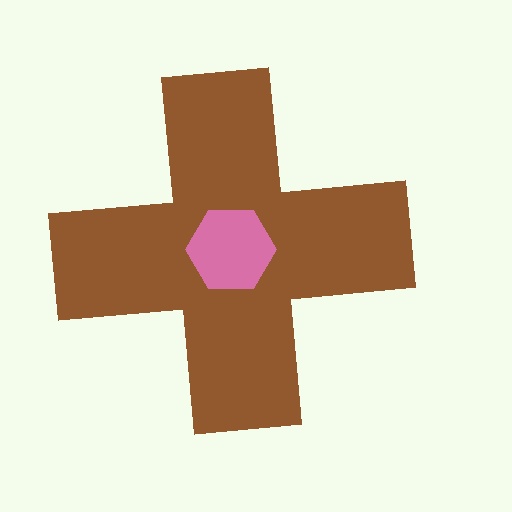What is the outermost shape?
The brown cross.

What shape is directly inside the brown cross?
The pink hexagon.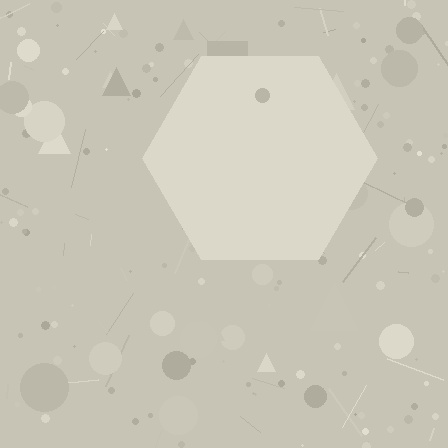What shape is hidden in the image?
A hexagon is hidden in the image.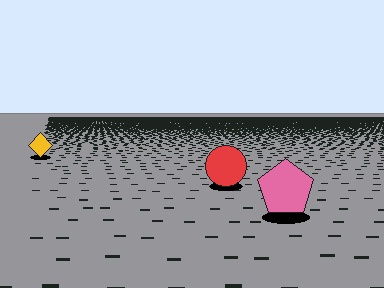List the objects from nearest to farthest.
From nearest to farthest: the pink pentagon, the red circle, the yellow diamond.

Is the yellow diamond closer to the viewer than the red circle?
No. The red circle is closer — you can tell from the texture gradient: the ground texture is coarser near it.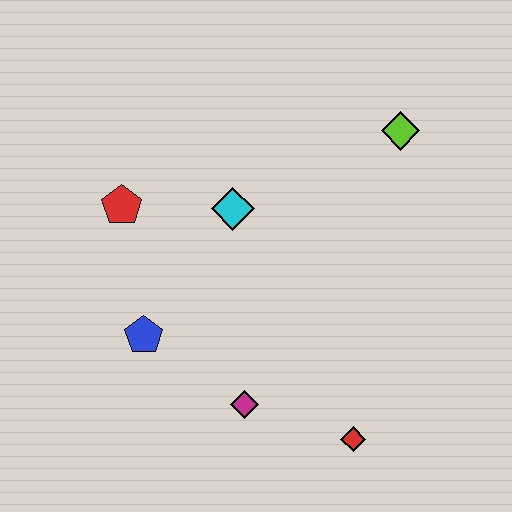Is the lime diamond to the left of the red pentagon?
No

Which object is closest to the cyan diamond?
The red pentagon is closest to the cyan diamond.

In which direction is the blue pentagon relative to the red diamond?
The blue pentagon is to the left of the red diamond.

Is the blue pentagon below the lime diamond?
Yes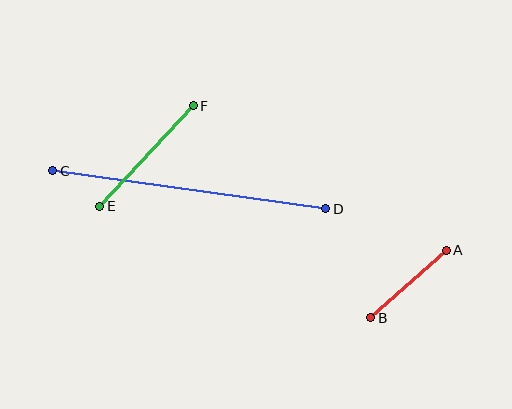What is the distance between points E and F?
The distance is approximately 138 pixels.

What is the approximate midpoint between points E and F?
The midpoint is at approximately (147, 156) pixels.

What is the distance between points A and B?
The distance is approximately 101 pixels.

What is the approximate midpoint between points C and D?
The midpoint is at approximately (189, 190) pixels.